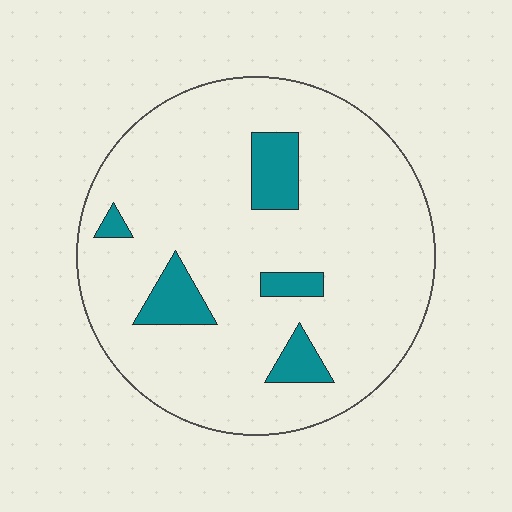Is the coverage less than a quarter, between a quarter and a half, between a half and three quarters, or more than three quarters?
Less than a quarter.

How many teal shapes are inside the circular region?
5.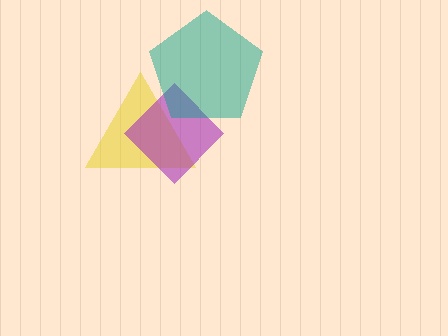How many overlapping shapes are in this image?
There are 3 overlapping shapes in the image.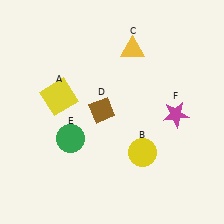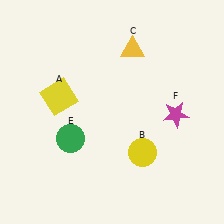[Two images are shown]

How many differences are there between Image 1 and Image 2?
There is 1 difference between the two images.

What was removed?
The brown diamond (D) was removed in Image 2.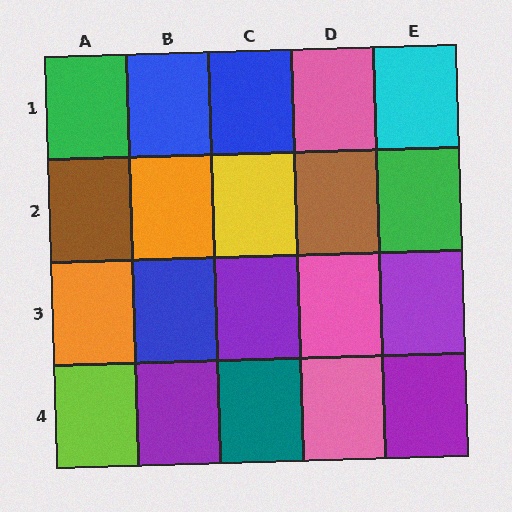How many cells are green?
2 cells are green.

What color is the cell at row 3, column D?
Pink.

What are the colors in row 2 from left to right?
Brown, orange, yellow, brown, green.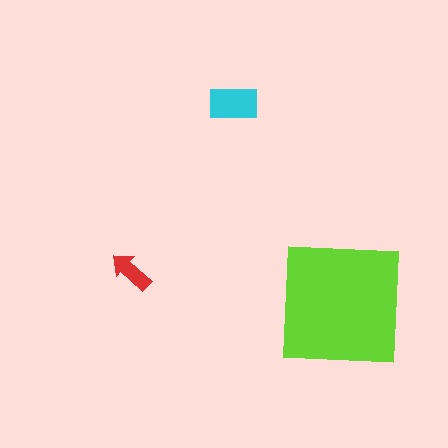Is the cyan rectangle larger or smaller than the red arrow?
Larger.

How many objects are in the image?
There are 3 objects in the image.